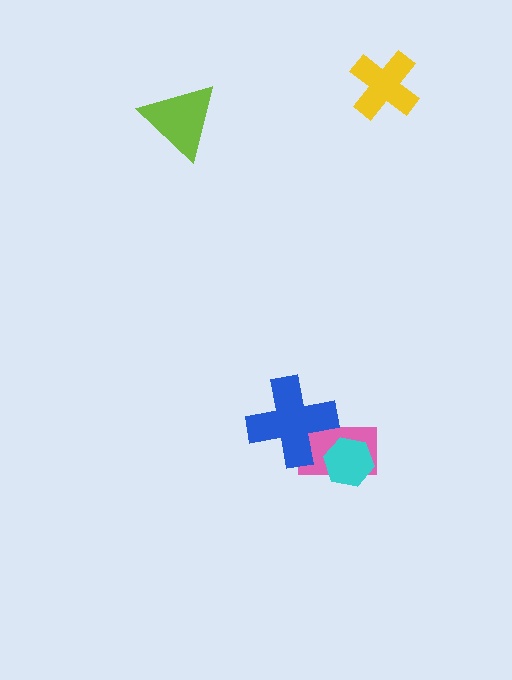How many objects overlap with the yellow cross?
0 objects overlap with the yellow cross.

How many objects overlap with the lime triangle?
0 objects overlap with the lime triangle.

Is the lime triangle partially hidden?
No, no other shape covers it.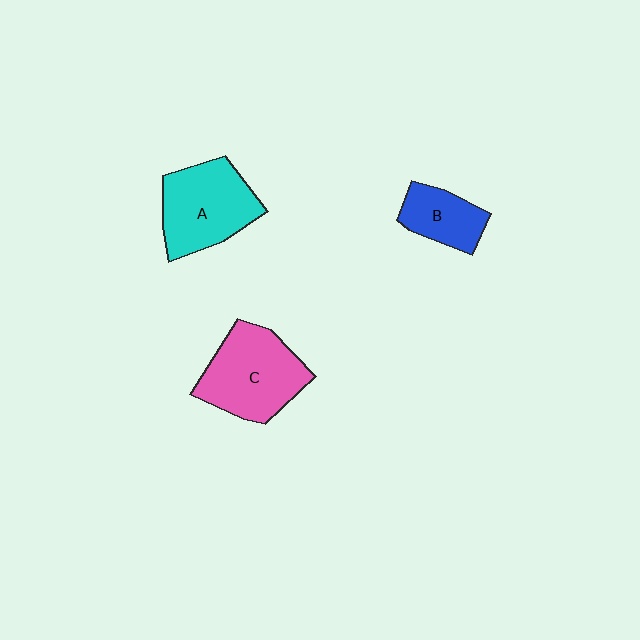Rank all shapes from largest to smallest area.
From largest to smallest: C (pink), A (cyan), B (blue).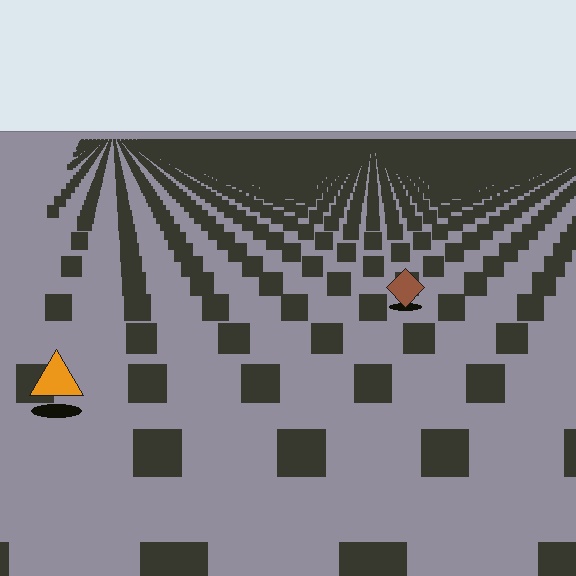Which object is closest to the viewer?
The orange triangle is closest. The texture marks near it are larger and more spread out.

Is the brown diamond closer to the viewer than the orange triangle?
No. The orange triangle is closer — you can tell from the texture gradient: the ground texture is coarser near it.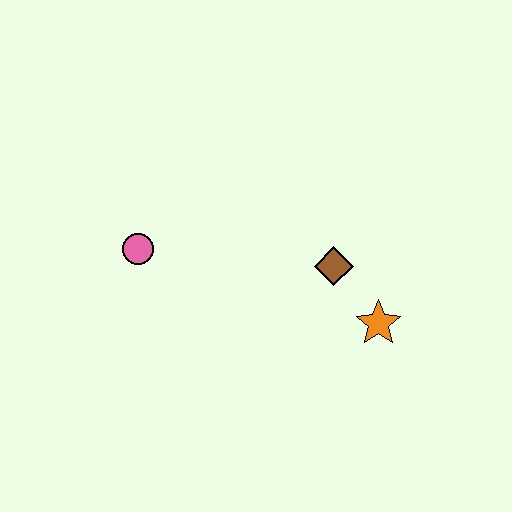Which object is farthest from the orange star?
The pink circle is farthest from the orange star.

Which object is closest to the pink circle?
The brown diamond is closest to the pink circle.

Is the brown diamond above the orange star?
Yes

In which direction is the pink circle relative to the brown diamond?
The pink circle is to the left of the brown diamond.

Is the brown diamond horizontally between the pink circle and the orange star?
Yes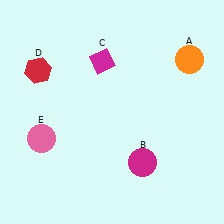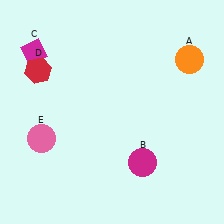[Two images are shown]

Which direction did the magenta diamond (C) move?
The magenta diamond (C) moved left.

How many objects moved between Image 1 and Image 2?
1 object moved between the two images.